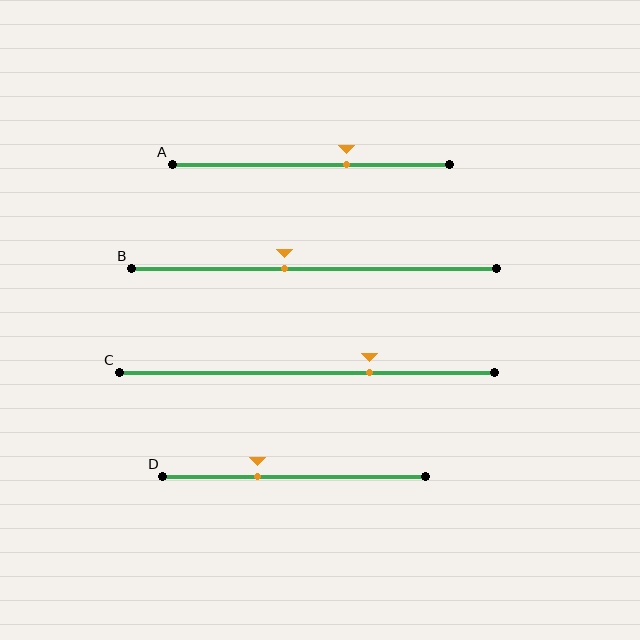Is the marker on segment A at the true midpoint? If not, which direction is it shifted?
No, the marker on segment A is shifted to the right by about 13% of the segment length.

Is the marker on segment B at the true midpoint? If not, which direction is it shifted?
No, the marker on segment B is shifted to the left by about 8% of the segment length.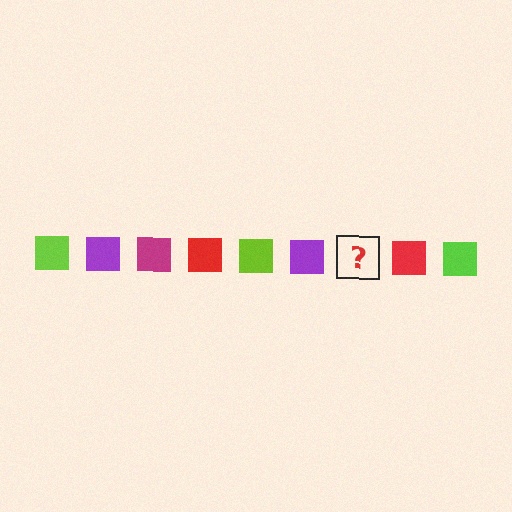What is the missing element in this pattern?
The missing element is a magenta square.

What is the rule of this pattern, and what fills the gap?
The rule is that the pattern cycles through lime, purple, magenta, red squares. The gap should be filled with a magenta square.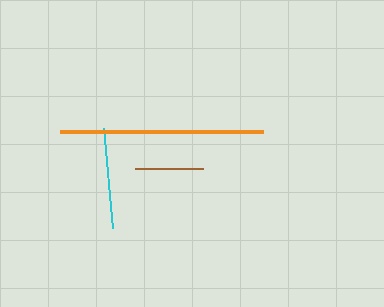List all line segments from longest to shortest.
From longest to shortest: orange, cyan, brown.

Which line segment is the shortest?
The brown line is the shortest at approximately 68 pixels.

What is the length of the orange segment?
The orange segment is approximately 203 pixels long.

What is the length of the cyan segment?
The cyan segment is approximately 100 pixels long.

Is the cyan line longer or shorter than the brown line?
The cyan line is longer than the brown line.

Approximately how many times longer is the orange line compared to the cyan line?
The orange line is approximately 2.0 times the length of the cyan line.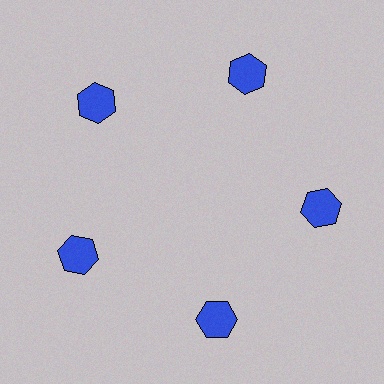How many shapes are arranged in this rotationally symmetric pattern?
There are 5 shapes, arranged in 5 groups of 1.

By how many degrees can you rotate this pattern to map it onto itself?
The pattern maps onto itself every 72 degrees of rotation.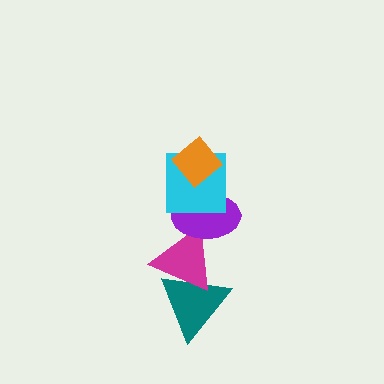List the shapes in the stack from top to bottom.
From top to bottom: the orange diamond, the cyan square, the purple ellipse, the magenta triangle, the teal triangle.